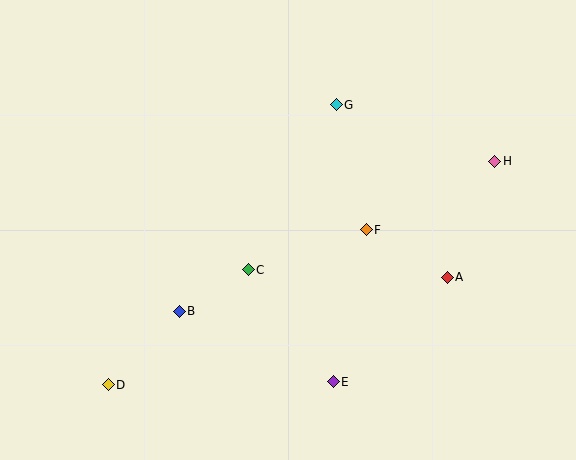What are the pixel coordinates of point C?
Point C is at (248, 270).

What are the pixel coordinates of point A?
Point A is at (447, 277).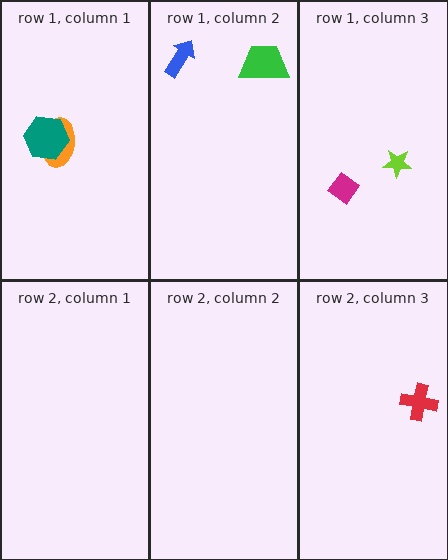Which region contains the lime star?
The row 1, column 3 region.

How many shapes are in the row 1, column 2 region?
2.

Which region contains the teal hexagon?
The row 1, column 1 region.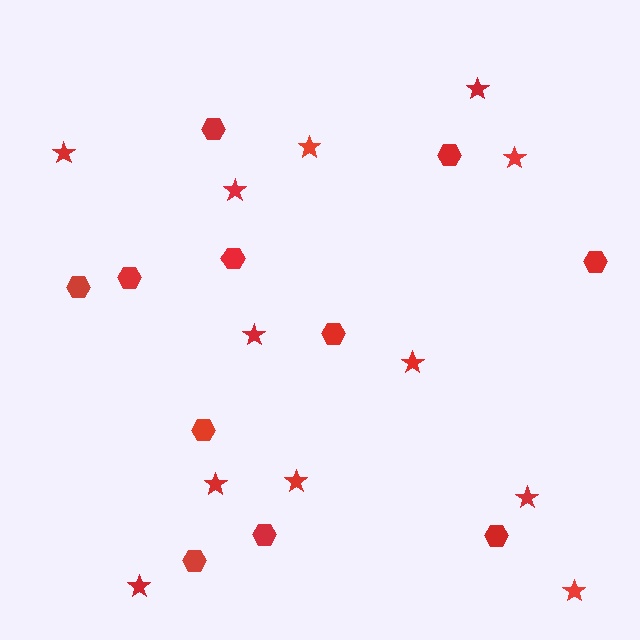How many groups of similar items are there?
There are 2 groups: one group of stars (12) and one group of hexagons (11).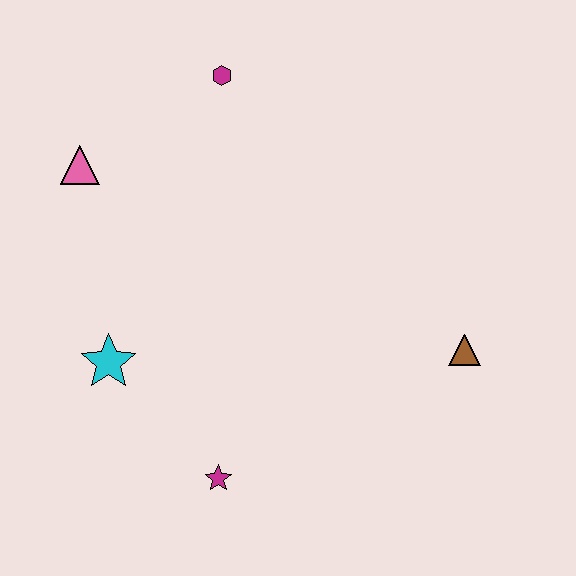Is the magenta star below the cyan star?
Yes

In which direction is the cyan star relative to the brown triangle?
The cyan star is to the left of the brown triangle.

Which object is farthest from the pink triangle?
The brown triangle is farthest from the pink triangle.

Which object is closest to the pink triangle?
The magenta hexagon is closest to the pink triangle.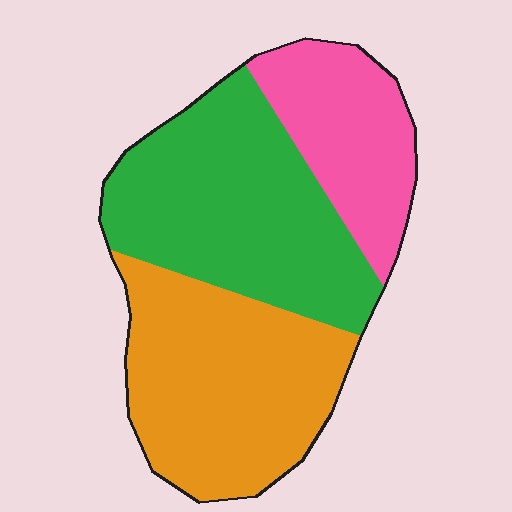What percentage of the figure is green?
Green takes up about two fifths (2/5) of the figure.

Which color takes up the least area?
Pink, at roughly 20%.